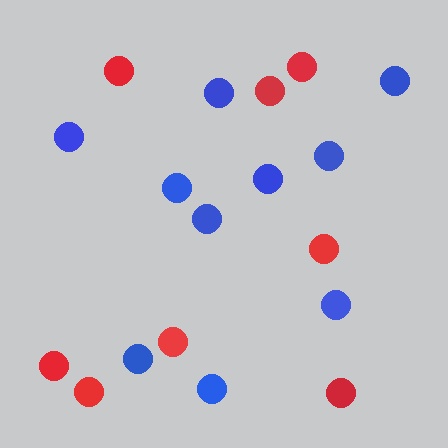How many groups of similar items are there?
There are 2 groups: one group of blue circles (10) and one group of red circles (8).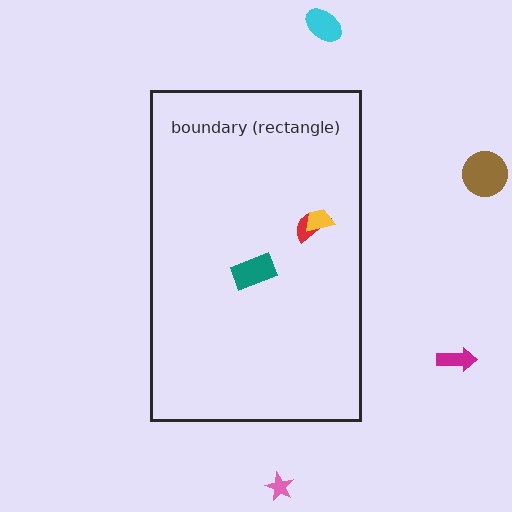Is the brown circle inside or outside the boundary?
Outside.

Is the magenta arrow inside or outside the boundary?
Outside.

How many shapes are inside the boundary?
3 inside, 4 outside.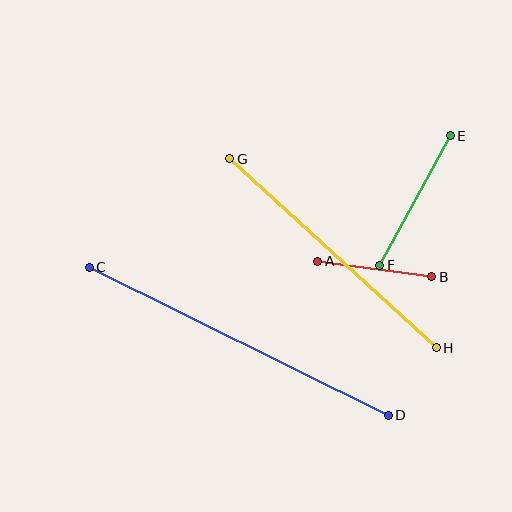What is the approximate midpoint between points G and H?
The midpoint is at approximately (333, 253) pixels.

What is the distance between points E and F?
The distance is approximately 147 pixels.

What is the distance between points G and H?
The distance is approximately 280 pixels.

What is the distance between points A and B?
The distance is approximately 115 pixels.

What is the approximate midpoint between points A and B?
The midpoint is at approximately (375, 269) pixels.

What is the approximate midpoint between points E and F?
The midpoint is at approximately (415, 200) pixels.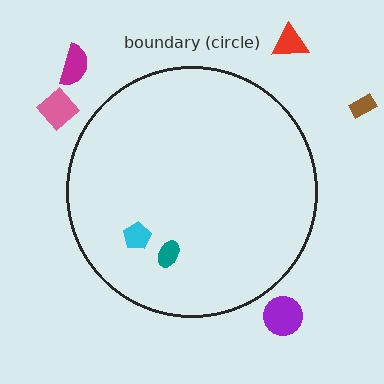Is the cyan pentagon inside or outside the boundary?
Inside.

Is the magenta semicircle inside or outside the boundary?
Outside.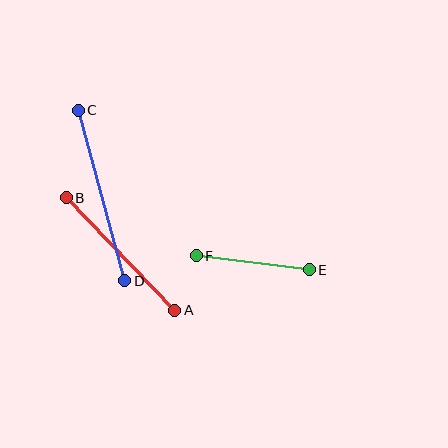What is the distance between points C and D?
The distance is approximately 177 pixels.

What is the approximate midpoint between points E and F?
The midpoint is at approximately (253, 263) pixels.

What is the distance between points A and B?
The distance is approximately 156 pixels.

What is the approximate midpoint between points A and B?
The midpoint is at approximately (120, 254) pixels.